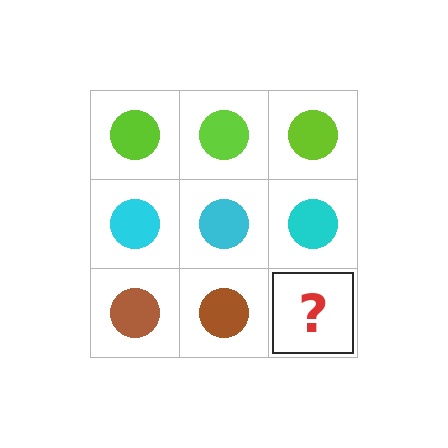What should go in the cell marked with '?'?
The missing cell should contain a brown circle.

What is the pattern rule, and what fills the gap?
The rule is that each row has a consistent color. The gap should be filled with a brown circle.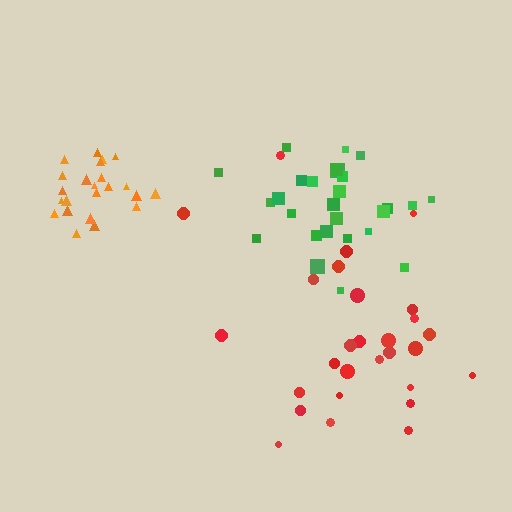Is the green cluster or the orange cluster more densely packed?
Orange.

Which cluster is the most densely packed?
Orange.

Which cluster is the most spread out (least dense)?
Red.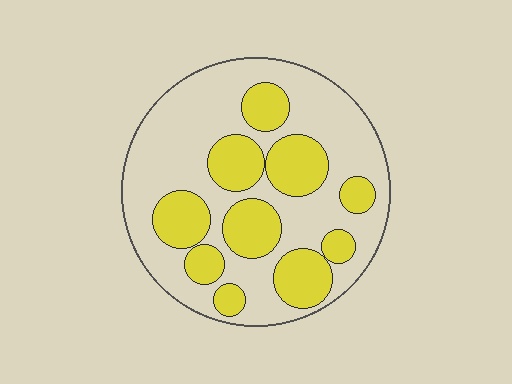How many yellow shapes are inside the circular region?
10.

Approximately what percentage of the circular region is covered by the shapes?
Approximately 35%.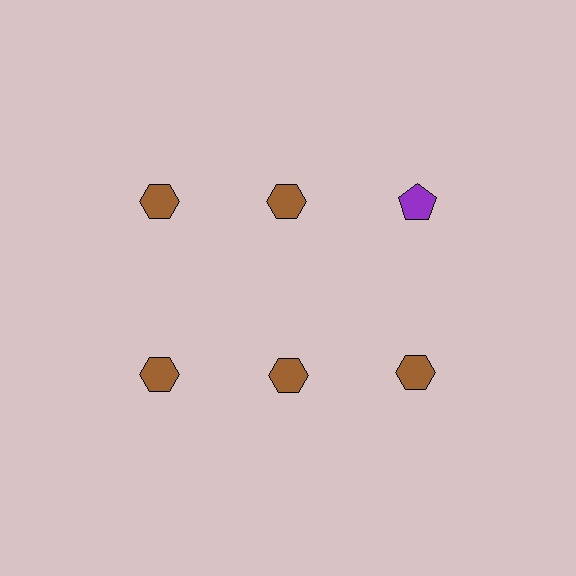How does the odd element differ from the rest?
It differs in both color (purple instead of brown) and shape (pentagon instead of hexagon).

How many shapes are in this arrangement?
There are 6 shapes arranged in a grid pattern.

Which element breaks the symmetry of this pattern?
The purple pentagon in the top row, center column breaks the symmetry. All other shapes are brown hexagons.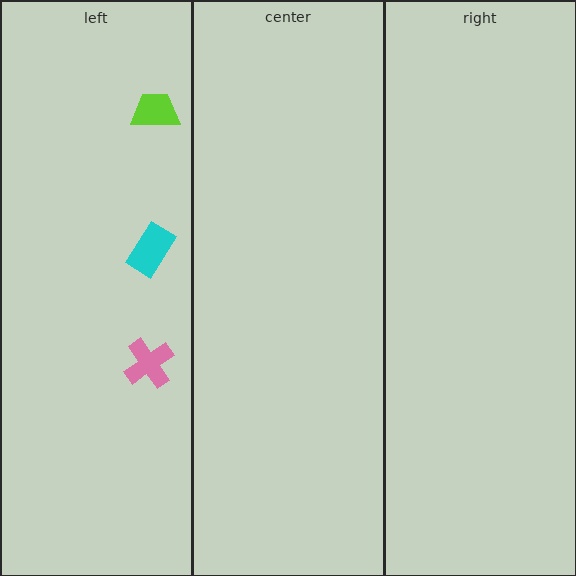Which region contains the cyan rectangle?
The left region.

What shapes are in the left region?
The cyan rectangle, the pink cross, the lime trapezoid.